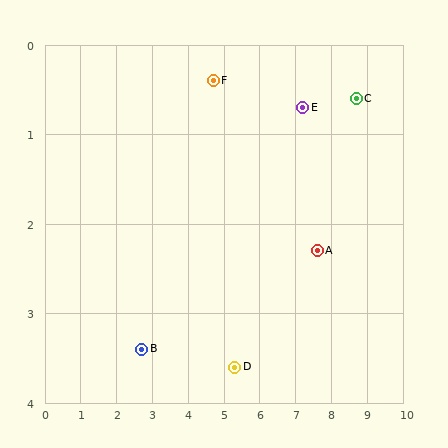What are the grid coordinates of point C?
Point C is at approximately (8.7, 0.6).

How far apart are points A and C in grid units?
Points A and C are about 2.0 grid units apart.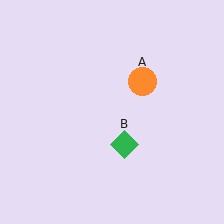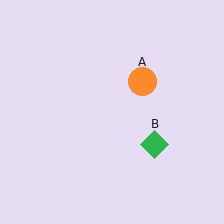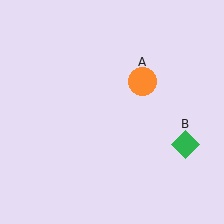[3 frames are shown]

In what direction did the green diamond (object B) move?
The green diamond (object B) moved right.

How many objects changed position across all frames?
1 object changed position: green diamond (object B).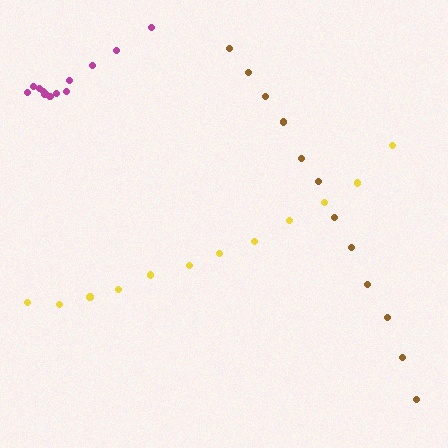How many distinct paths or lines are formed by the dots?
There are 3 distinct paths.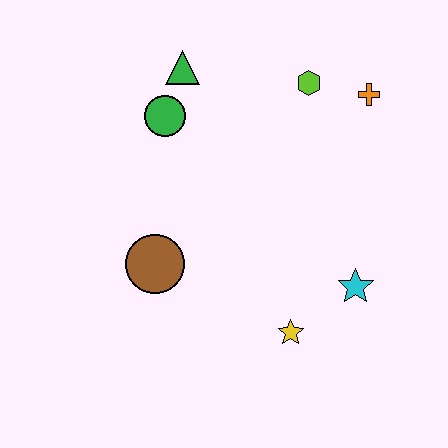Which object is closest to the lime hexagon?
The orange cross is closest to the lime hexagon.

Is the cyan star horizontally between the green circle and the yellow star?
No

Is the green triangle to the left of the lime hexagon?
Yes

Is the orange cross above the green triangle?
No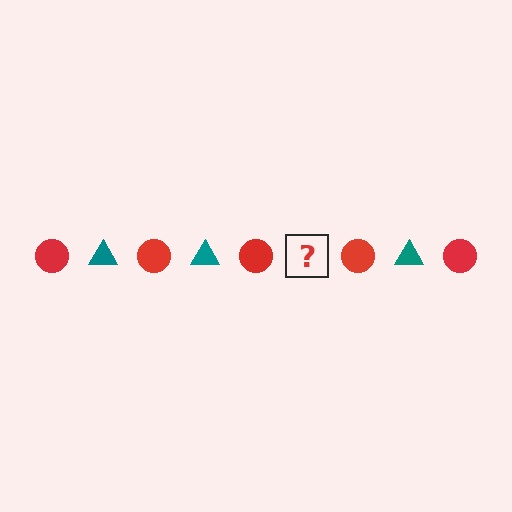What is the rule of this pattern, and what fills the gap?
The rule is that the pattern alternates between red circle and teal triangle. The gap should be filled with a teal triangle.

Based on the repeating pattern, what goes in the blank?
The blank should be a teal triangle.